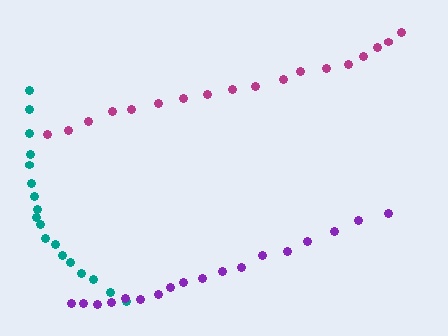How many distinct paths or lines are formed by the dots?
There are 3 distinct paths.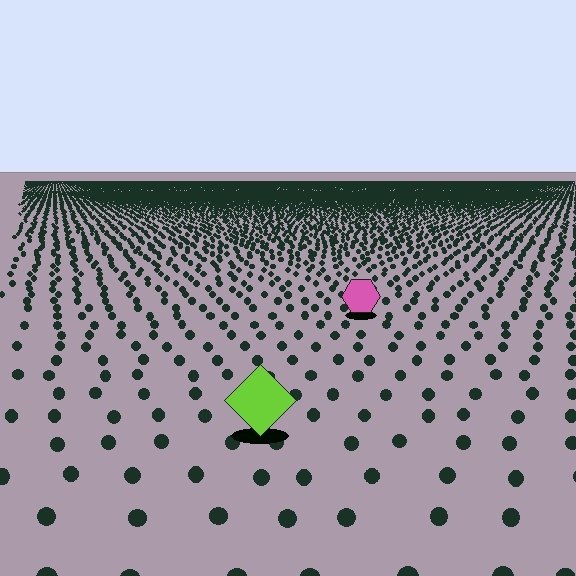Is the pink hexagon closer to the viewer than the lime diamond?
No. The lime diamond is closer — you can tell from the texture gradient: the ground texture is coarser near it.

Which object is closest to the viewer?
The lime diamond is closest. The texture marks near it are larger and more spread out.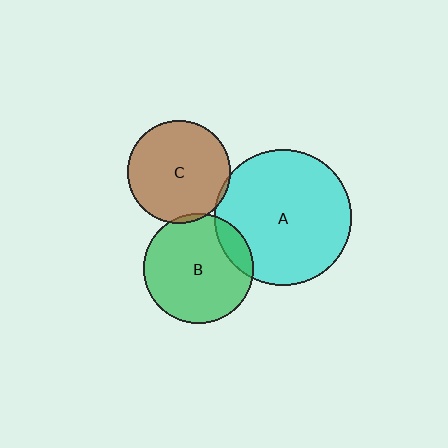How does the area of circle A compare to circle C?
Approximately 1.8 times.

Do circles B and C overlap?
Yes.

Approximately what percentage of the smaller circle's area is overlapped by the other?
Approximately 5%.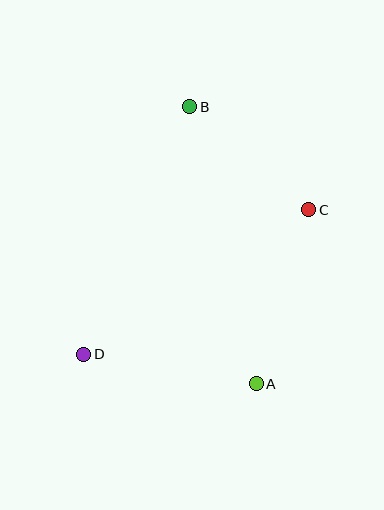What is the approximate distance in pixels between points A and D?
The distance between A and D is approximately 175 pixels.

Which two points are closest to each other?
Points B and C are closest to each other.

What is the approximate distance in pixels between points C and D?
The distance between C and D is approximately 268 pixels.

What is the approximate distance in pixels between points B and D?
The distance between B and D is approximately 269 pixels.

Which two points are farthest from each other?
Points A and B are farthest from each other.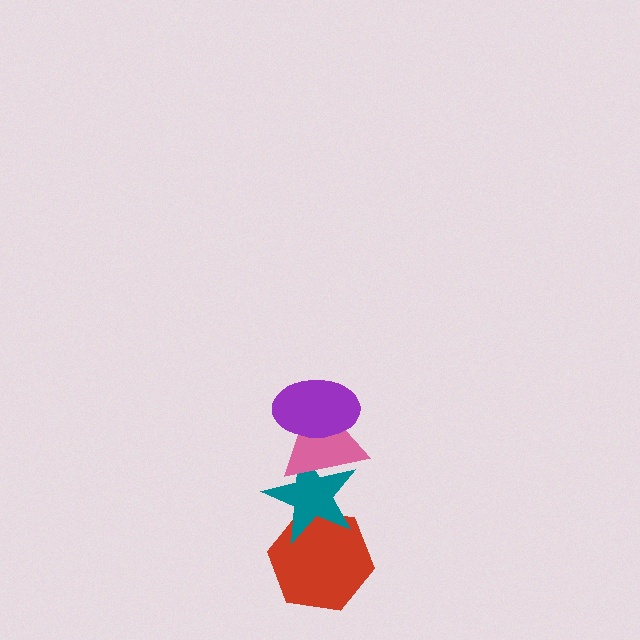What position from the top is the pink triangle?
The pink triangle is 2nd from the top.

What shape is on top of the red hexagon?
The teal star is on top of the red hexagon.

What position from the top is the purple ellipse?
The purple ellipse is 1st from the top.